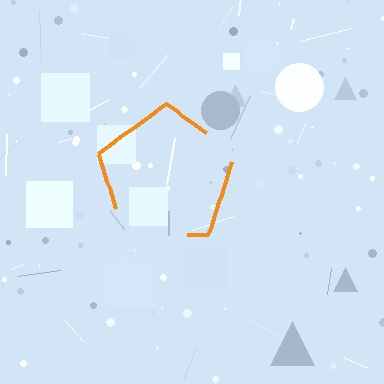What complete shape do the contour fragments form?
The contour fragments form a pentagon.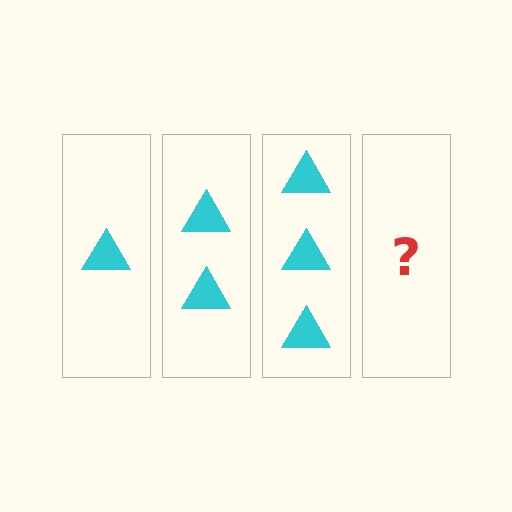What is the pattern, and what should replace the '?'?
The pattern is that each step adds one more triangle. The '?' should be 4 triangles.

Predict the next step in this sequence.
The next step is 4 triangles.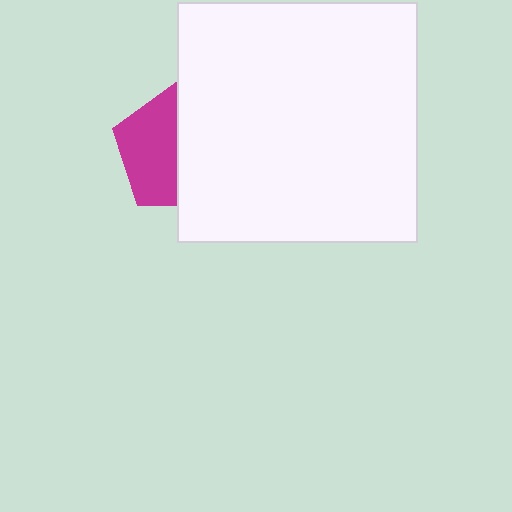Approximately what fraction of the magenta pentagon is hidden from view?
Roughly 51% of the magenta pentagon is hidden behind the white square.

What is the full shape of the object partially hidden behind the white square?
The partially hidden object is a magenta pentagon.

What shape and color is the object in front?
The object in front is a white square.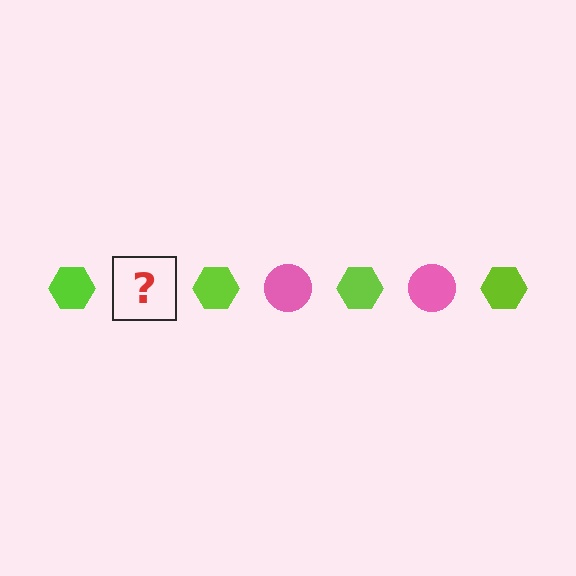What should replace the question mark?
The question mark should be replaced with a pink circle.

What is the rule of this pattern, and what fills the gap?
The rule is that the pattern alternates between lime hexagon and pink circle. The gap should be filled with a pink circle.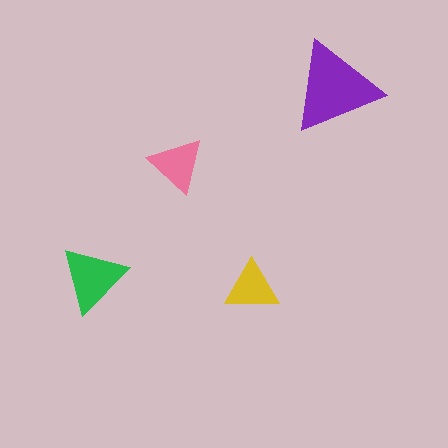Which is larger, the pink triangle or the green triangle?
The green one.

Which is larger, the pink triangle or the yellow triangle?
The pink one.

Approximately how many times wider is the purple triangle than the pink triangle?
About 1.5 times wider.